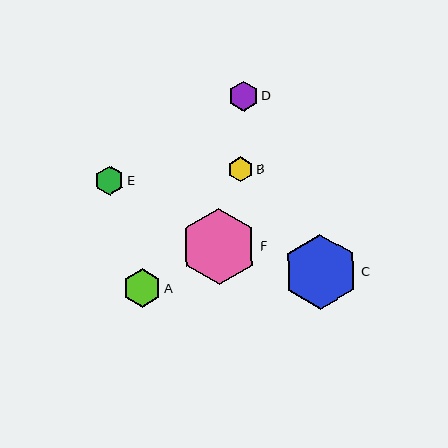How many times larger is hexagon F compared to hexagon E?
Hexagon F is approximately 2.6 times the size of hexagon E.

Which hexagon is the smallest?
Hexagon B is the smallest with a size of approximately 25 pixels.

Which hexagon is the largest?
Hexagon F is the largest with a size of approximately 77 pixels.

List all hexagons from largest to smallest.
From largest to smallest: F, C, A, D, E, B.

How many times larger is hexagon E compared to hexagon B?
Hexagon E is approximately 1.2 times the size of hexagon B.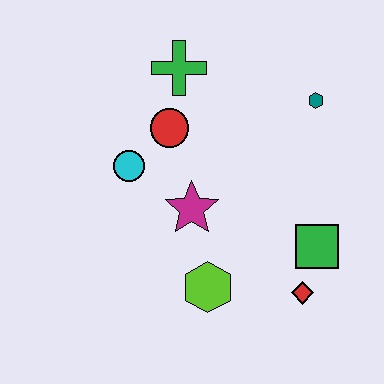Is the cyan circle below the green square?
No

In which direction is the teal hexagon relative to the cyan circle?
The teal hexagon is to the right of the cyan circle.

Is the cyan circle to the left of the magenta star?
Yes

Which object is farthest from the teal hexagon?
The lime hexagon is farthest from the teal hexagon.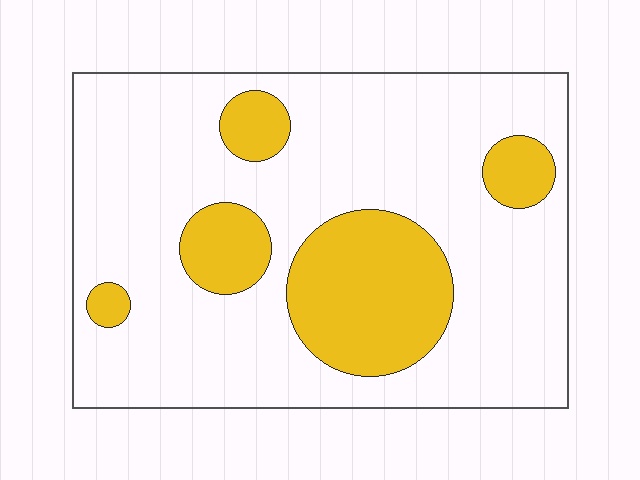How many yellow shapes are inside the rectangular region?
5.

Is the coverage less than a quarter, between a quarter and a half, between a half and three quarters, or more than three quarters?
Less than a quarter.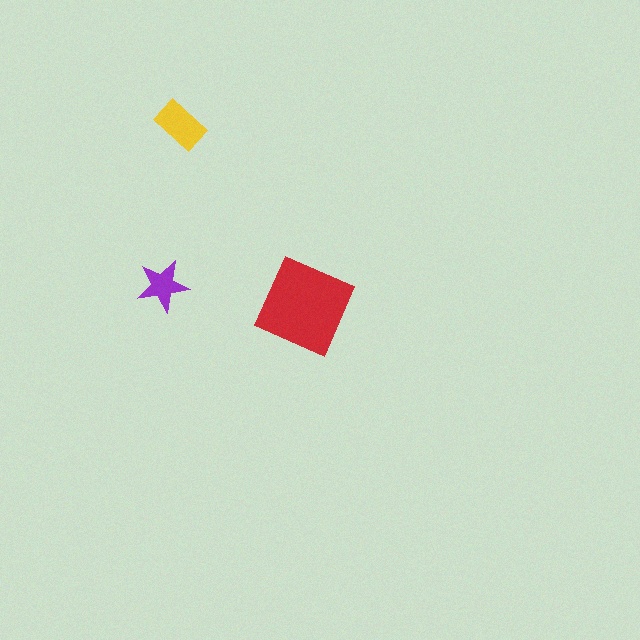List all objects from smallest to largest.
The purple star, the yellow rectangle, the red diamond.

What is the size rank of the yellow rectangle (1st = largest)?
2nd.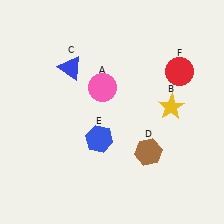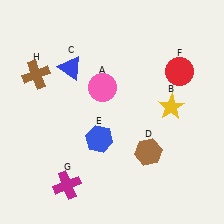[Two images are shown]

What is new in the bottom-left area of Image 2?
A magenta cross (G) was added in the bottom-left area of Image 2.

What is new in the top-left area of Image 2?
A brown cross (H) was added in the top-left area of Image 2.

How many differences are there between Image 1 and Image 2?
There are 2 differences between the two images.